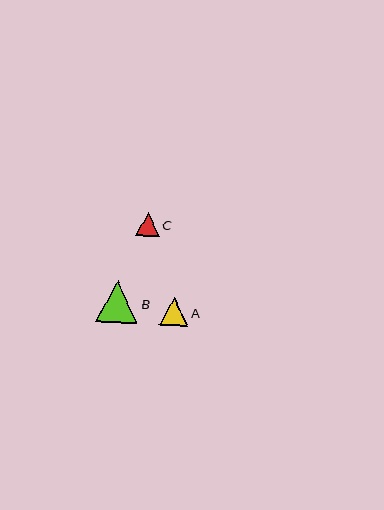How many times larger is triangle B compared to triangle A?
Triangle B is approximately 1.5 times the size of triangle A.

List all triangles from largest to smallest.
From largest to smallest: B, A, C.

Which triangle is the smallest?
Triangle C is the smallest with a size of approximately 24 pixels.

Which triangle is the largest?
Triangle B is the largest with a size of approximately 42 pixels.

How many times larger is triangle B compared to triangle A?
Triangle B is approximately 1.5 times the size of triangle A.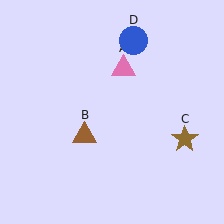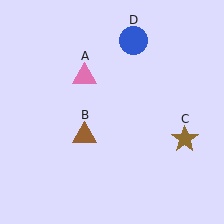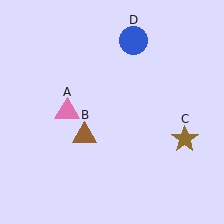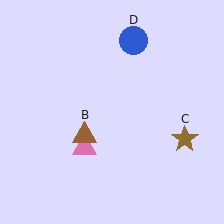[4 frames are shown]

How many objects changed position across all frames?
1 object changed position: pink triangle (object A).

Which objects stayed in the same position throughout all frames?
Brown triangle (object B) and brown star (object C) and blue circle (object D) remained stationary.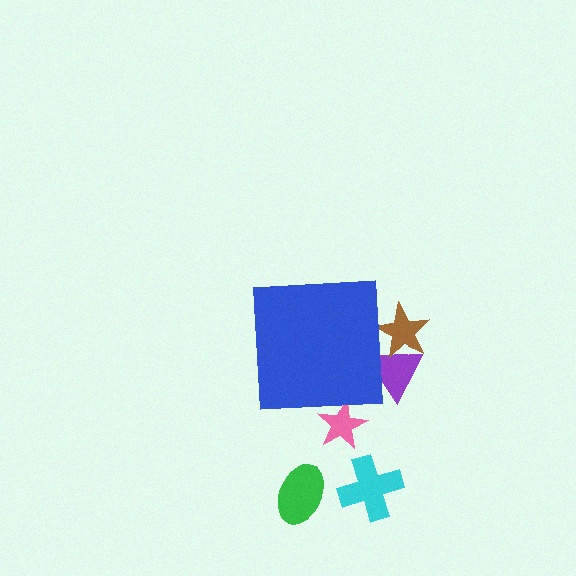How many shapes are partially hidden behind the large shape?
3 shapes are partially hidden.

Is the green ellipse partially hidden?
No, the green ellipse is fully visible.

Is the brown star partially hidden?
Yes, the brown star is partially hidden behind the blue square.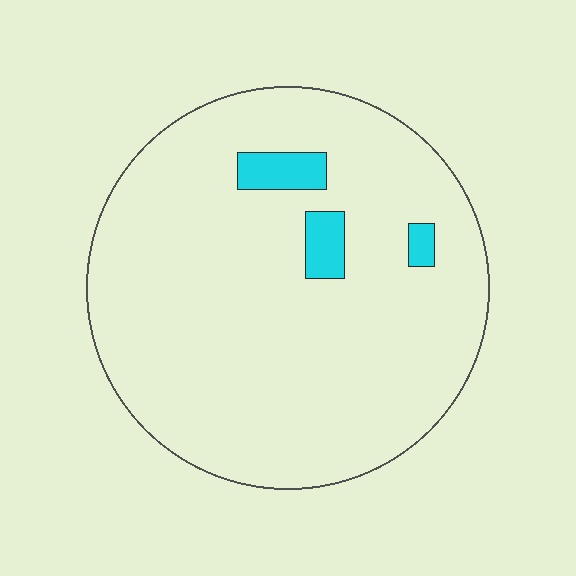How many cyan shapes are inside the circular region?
3.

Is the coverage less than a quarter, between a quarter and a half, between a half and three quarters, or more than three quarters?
Less than a quarter.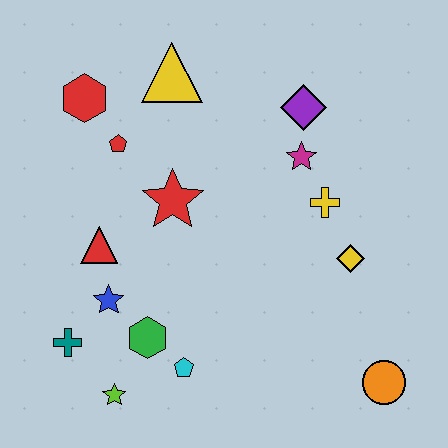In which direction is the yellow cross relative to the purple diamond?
The yellow cross is below the purple diamond.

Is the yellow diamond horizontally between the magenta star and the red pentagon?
No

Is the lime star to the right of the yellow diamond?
No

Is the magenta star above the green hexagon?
Yes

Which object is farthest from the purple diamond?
The lime star is farthest from the purple diamond.